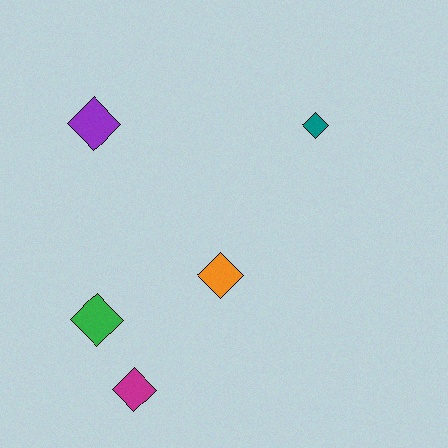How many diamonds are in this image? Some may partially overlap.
There are 5 diamonds.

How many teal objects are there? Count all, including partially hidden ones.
There is 1 teal object.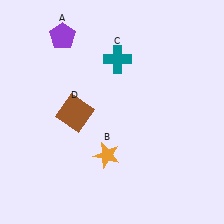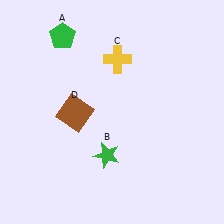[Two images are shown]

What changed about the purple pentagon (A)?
In Image 1, A is purple. In Image 2, it changed to green.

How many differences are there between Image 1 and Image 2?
There are 3 differences between the two images.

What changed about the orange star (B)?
In Image 1, B is orange. In Image 2, it changed to green.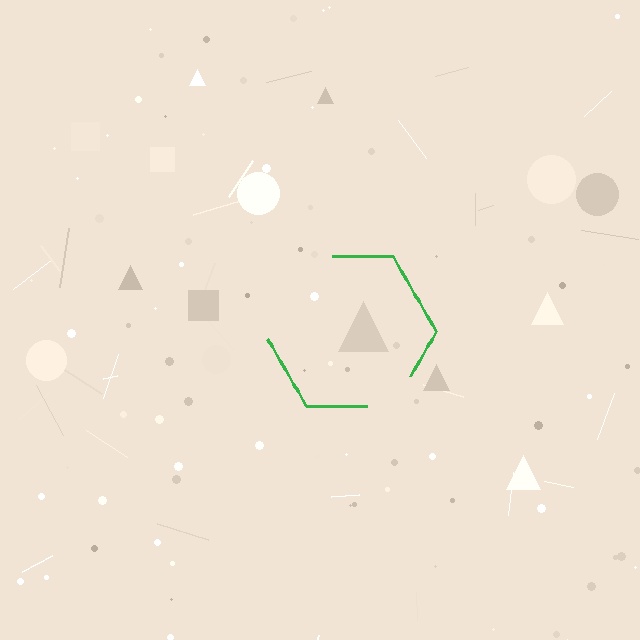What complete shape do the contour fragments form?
The contour fragments form a hexagon.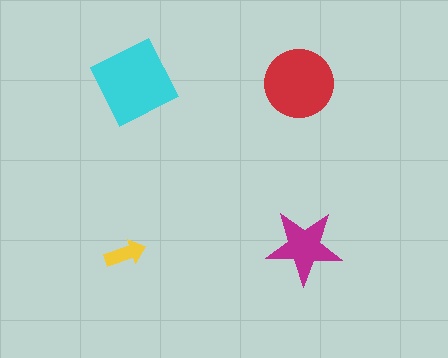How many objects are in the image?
There are 4 objects in the image.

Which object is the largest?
The cyan square.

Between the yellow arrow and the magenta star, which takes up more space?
The magenta star.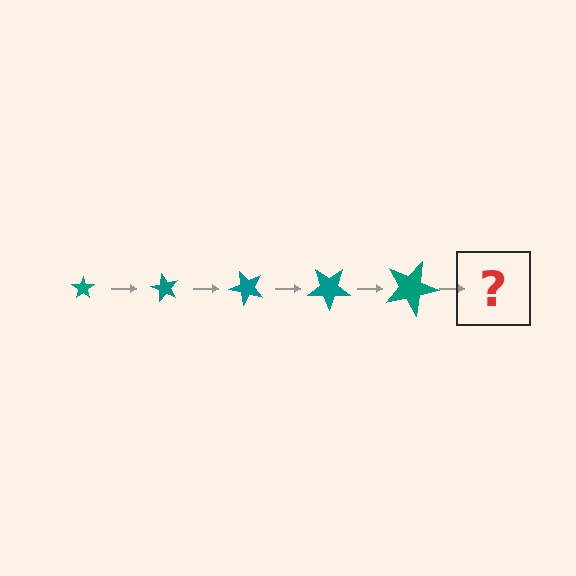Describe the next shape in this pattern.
It should be a star, larger than the previous one and rotated 300 degrees from the start.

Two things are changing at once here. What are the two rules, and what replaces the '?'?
The two rules are that the star grows larger each step and it rotates 60 degrees each step. The '?' should be a star, larger than the previous one and rotated 300 degrees from the start.